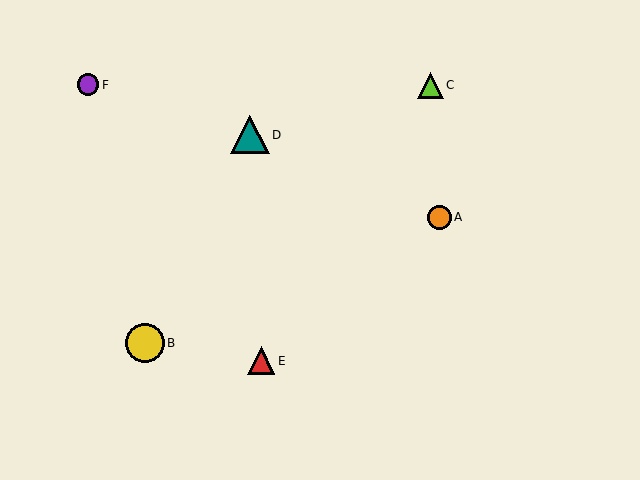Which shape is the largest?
The yellow circle (labeled B) is the largest.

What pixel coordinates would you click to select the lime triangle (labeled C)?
Click at (430, 85) to select the lime triangle C.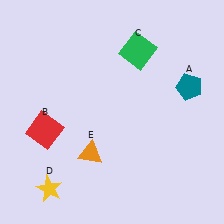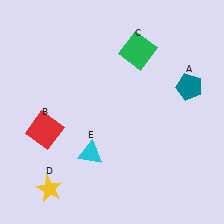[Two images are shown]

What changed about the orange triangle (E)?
In Image 1, E is orange. In Image 2, it changed to cyan.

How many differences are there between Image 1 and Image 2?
There is 1 difference between the two images.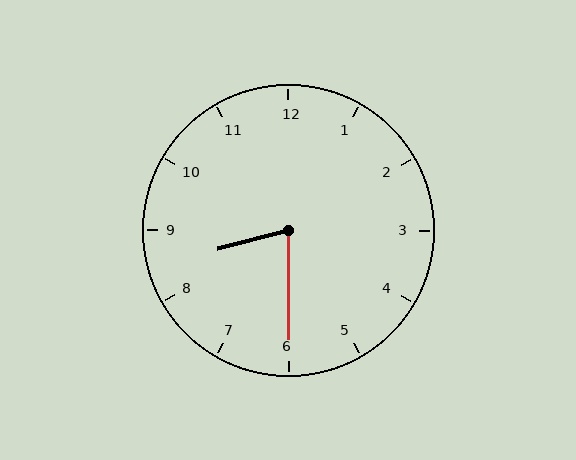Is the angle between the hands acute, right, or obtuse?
It is acute.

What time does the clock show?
8:30.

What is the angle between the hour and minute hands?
Approximately 75 degrees.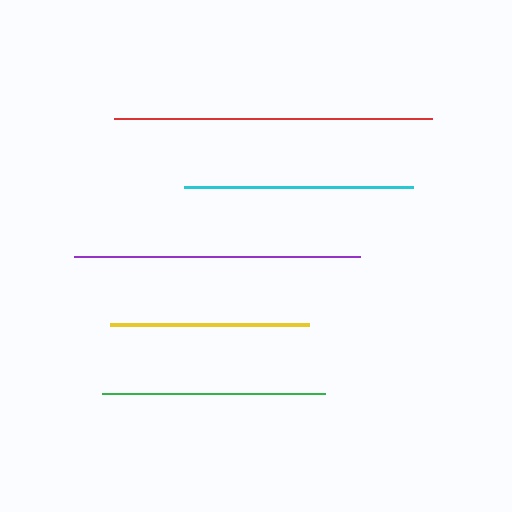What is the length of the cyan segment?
The cyan segment is approximately 229 pixels long.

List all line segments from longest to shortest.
From longest to shortest: red, purple, cyan, green, yellow.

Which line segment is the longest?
The red line is the longest at approximately 318 pixels.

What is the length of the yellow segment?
The yellow segment is approximately 199 pixels long.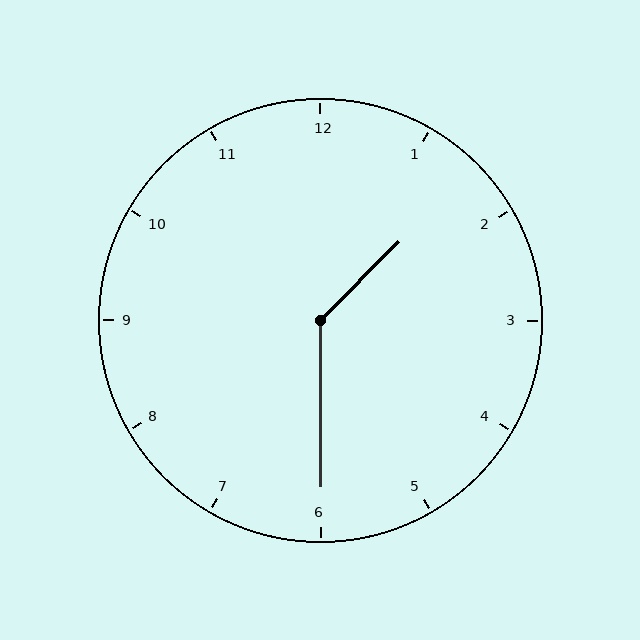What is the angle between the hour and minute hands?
Approximately 135 degrees.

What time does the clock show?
1:30.